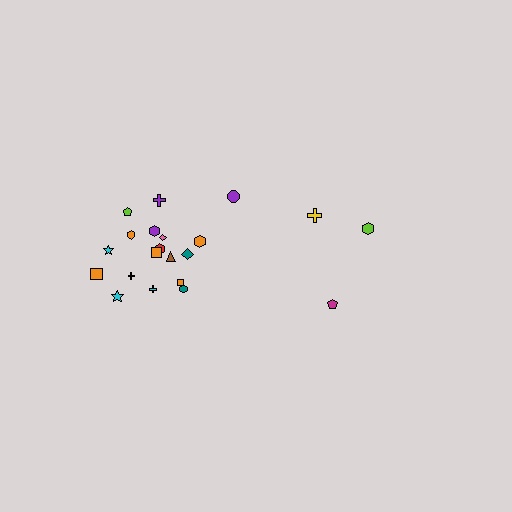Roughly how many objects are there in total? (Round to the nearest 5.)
Roughly 20 objects in total.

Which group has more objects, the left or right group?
The left group.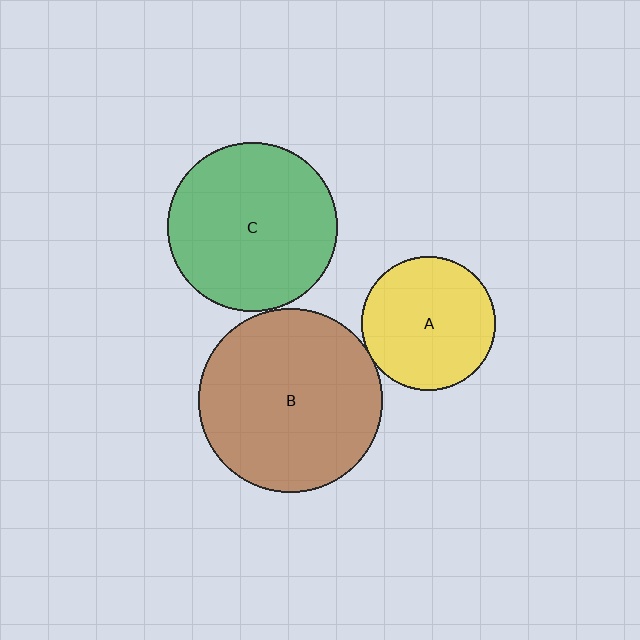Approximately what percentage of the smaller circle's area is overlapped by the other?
Approximately 5%.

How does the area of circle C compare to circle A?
Approximately 1.6 times.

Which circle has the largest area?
Circle B (brown).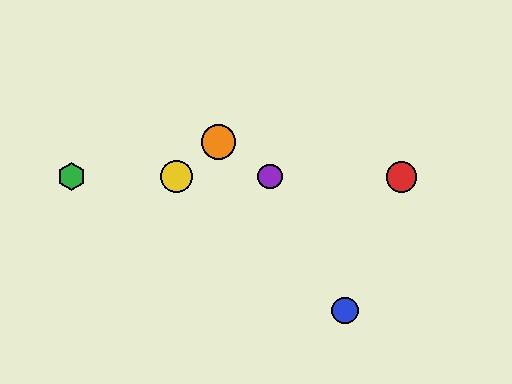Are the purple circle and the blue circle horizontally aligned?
No, the purple circle is at y≈177 and the blue circle is at y≈310.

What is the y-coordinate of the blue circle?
The blue circle is at y≈310.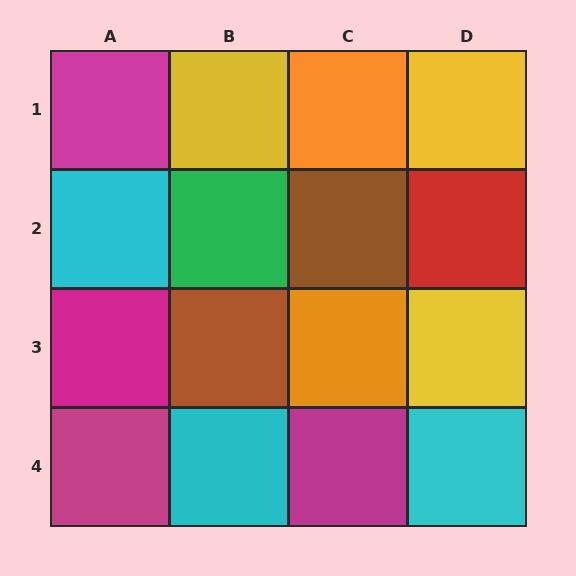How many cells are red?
1 cell is red.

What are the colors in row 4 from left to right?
Magenta, cyan, magenta, cyan.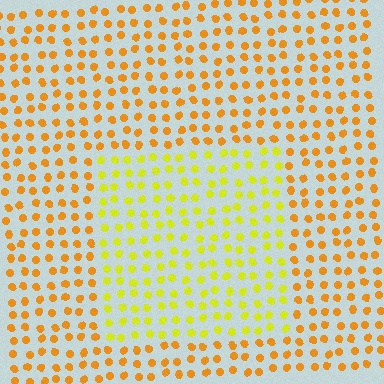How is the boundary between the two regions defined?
The boundary is defined purely by a slight shift in hue (about 32 degrees). Spacing, size, and orientation are identical on both sides.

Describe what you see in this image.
The image is filled with small orange elements in a uniform arrangement. A rectangle-shaped region is visible where the elements are tinted to a slightly different hue, forming a subtle color boundary.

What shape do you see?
I see a rectangle.